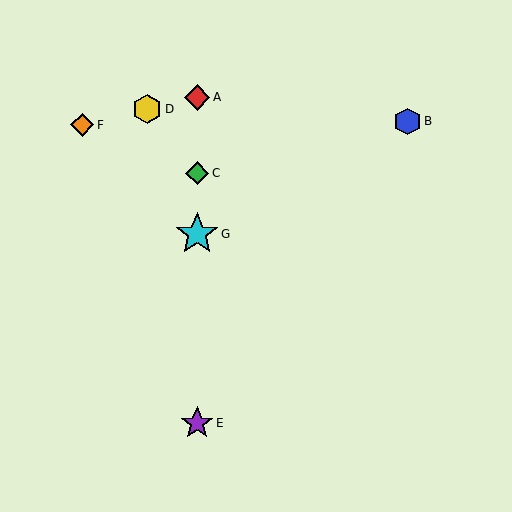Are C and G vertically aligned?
Yes, both are at x≈197.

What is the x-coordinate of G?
Object G is at x≈197.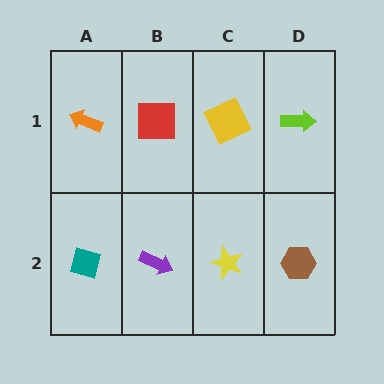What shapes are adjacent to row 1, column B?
A purple arrow (row 2, column B), an orange arrow (row 1, column A), a yellow square (row 1, column C).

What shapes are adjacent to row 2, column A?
An orange arrow (row 1, column A), a purple arrow (row 2, column B).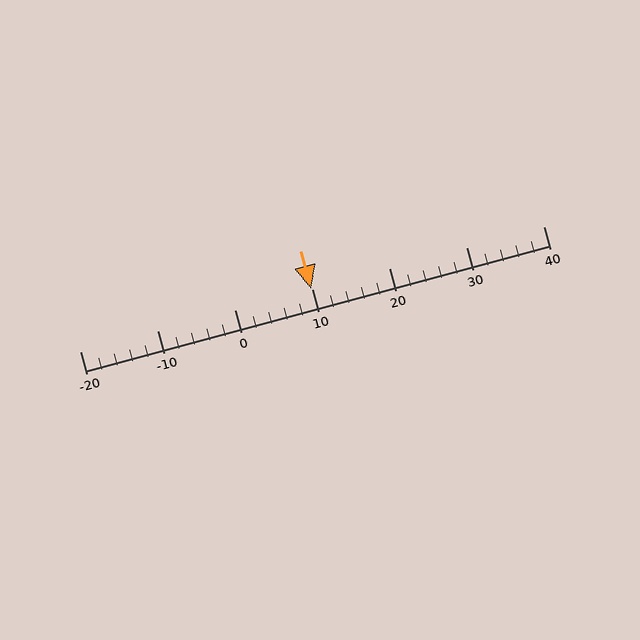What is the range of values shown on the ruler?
The ruler shows values from -20 to 40.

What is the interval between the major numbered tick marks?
The major tick marks are spaced 10 units apart.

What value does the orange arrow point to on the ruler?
The orange arrow points to approximately 10.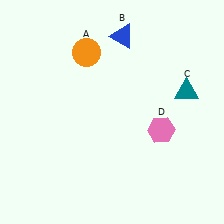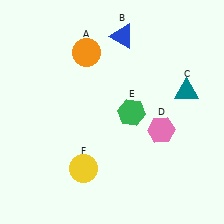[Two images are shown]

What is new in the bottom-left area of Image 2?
A yellow circle (F) was added in the bottom-left area of Image 2.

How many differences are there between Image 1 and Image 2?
There are 2 differences between the two images.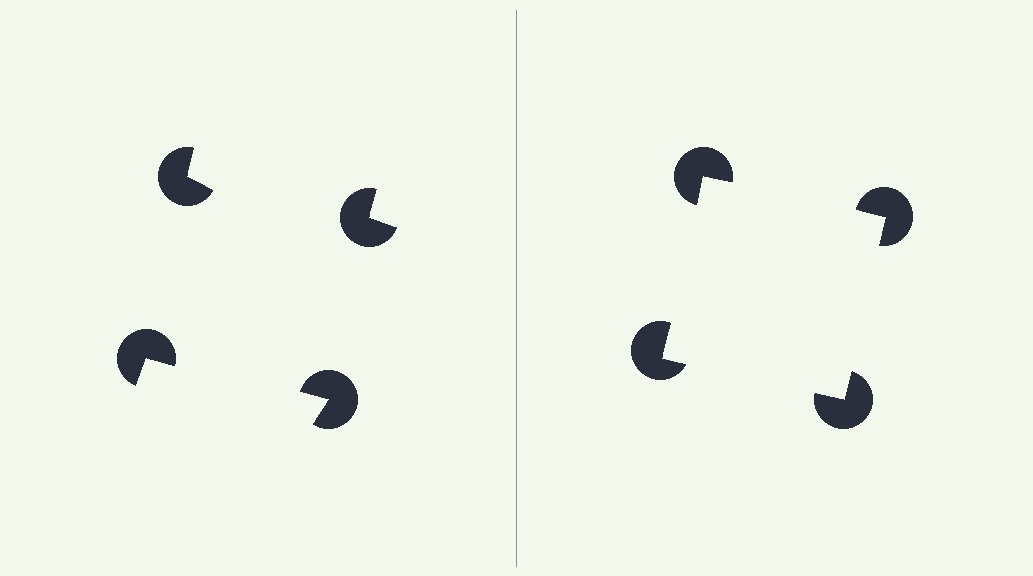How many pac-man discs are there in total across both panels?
8 — 4 on each side.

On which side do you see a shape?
An illusory square appears on the right side. On the left side the wedge cuts are rotated, so no coherent shape forms.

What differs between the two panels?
The pac-man discs are positioned identically on both sides; only the wedge orientations differ. On the right they align to a square; on the left they are misaligned.